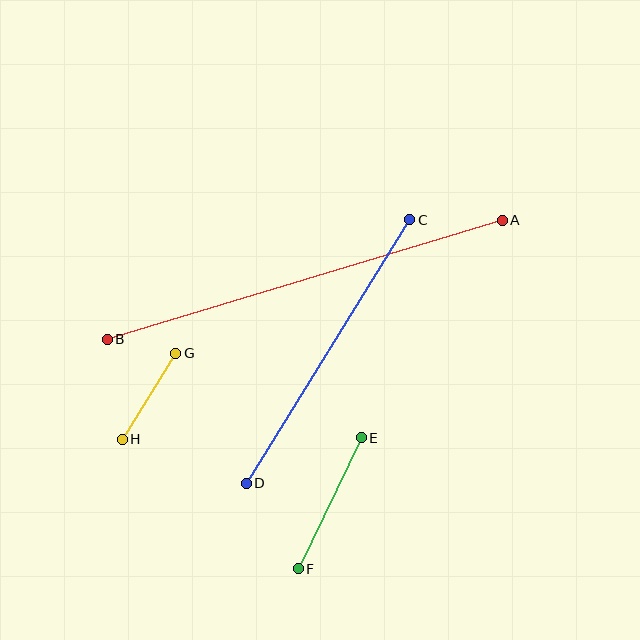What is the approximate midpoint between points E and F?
The midpoint is at approximately (330, 503) pixels.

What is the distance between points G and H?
The distance is approximately 102 pixels.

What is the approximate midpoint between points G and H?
The midpoint is at approximately (149, 396) pixels.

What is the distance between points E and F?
The distance is approximately 145 pixels.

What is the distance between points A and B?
The distance is approximately 412 pixels.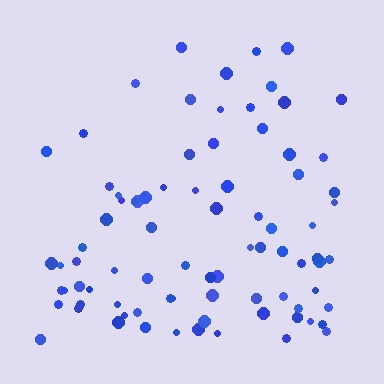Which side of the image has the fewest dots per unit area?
The top.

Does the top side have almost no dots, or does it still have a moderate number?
Still a moderate number, just noticeably fewer than the bottom.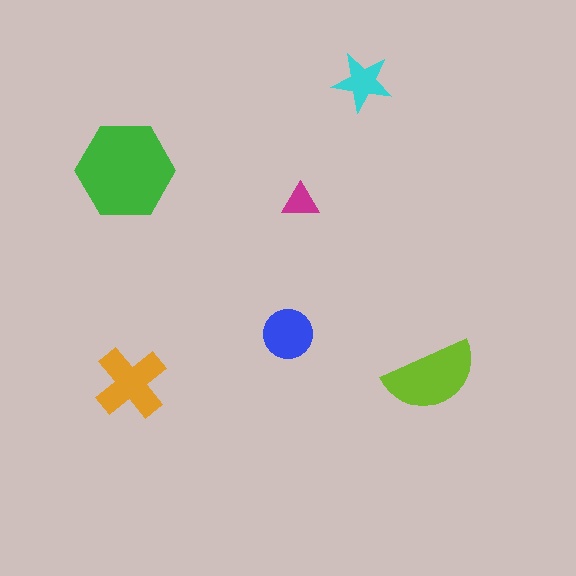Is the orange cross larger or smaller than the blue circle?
Larger.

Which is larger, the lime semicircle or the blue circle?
The lime semicircle.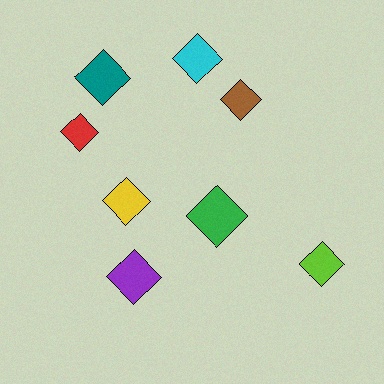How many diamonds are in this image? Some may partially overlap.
There are 8 diamonds.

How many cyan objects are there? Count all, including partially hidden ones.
There is 1 cyan object.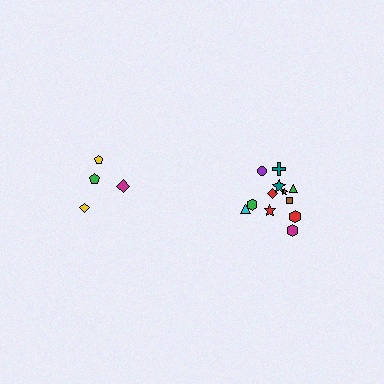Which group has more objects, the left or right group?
The right group.